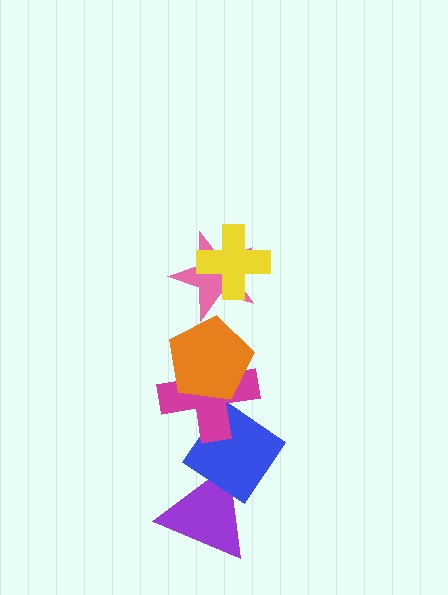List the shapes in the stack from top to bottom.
From top to bottom: the yellow cross, the pink star, the orange pentagon, the magenta cross, the blue diamond, the purple triangle.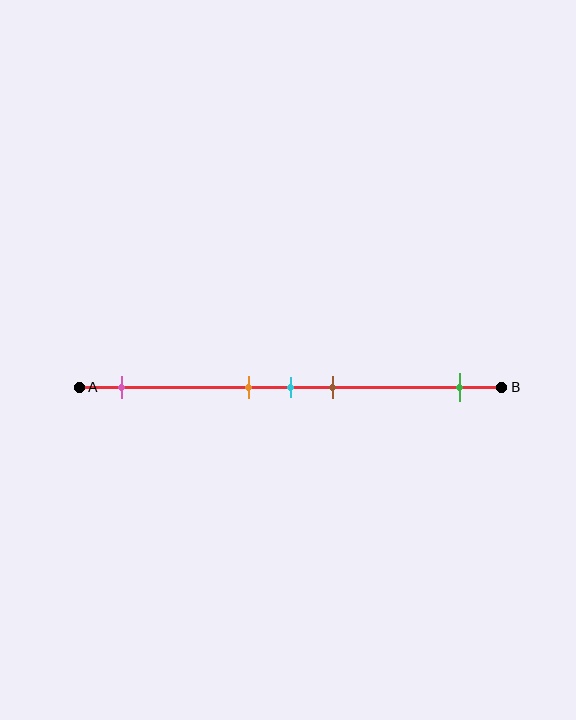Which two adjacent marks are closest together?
The orange and cyan marks are the closest adjacent pair.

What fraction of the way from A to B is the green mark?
The green mark is approximately 90% (0.9) of the way from A to B.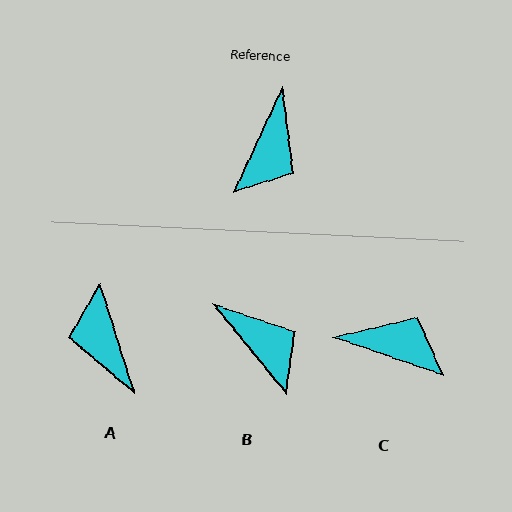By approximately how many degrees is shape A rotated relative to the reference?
Approximately 138 degrees clockwise.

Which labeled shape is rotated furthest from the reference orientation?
A, about 138 degrees away.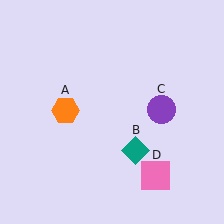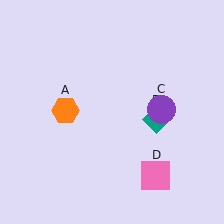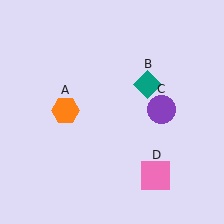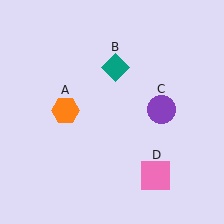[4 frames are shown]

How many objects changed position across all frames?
1 object changed position: teal diamond (object B).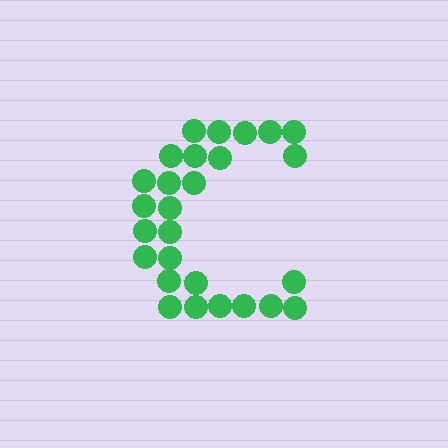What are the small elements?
The small elements are circles.